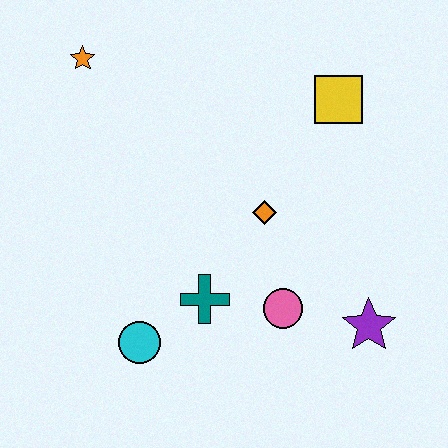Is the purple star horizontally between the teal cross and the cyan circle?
No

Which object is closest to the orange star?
The orange diamond is closest to the orange star.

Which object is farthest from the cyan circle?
The yellow square is farthest from the cyan circle.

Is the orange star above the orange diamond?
Yes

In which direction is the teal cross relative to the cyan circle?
The teal cross is to the right of the cyan circle.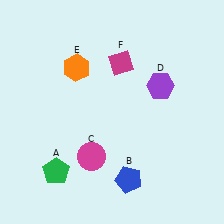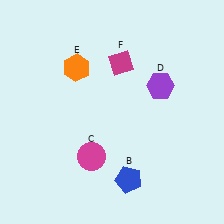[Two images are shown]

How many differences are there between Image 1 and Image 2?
There is 1 difference between the two images.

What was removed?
The green pentagon (A) was removed in Image 2.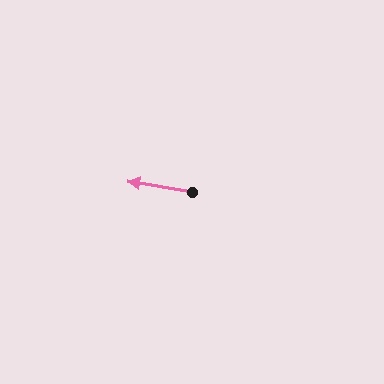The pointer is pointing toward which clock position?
Roughly 9 o'clock.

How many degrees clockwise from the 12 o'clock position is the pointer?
Approximately 279 degrees.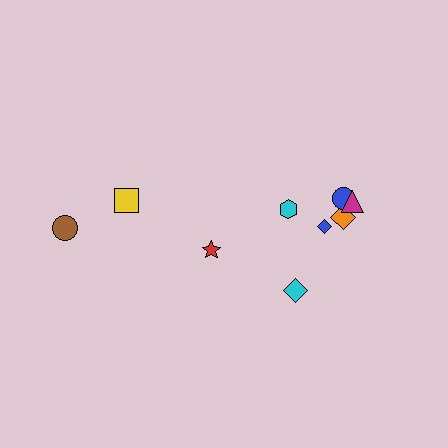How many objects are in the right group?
There are 6 objects.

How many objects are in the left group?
There are 3 objects.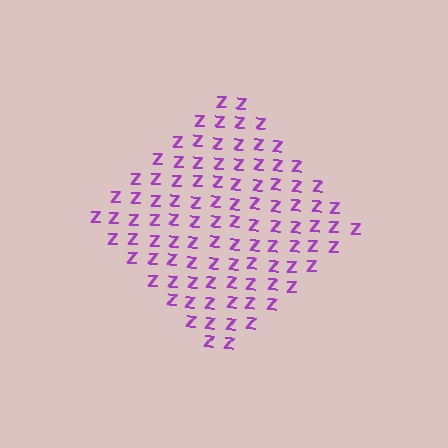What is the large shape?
The large shape is a diamond.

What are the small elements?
The small elements are letter Z's.